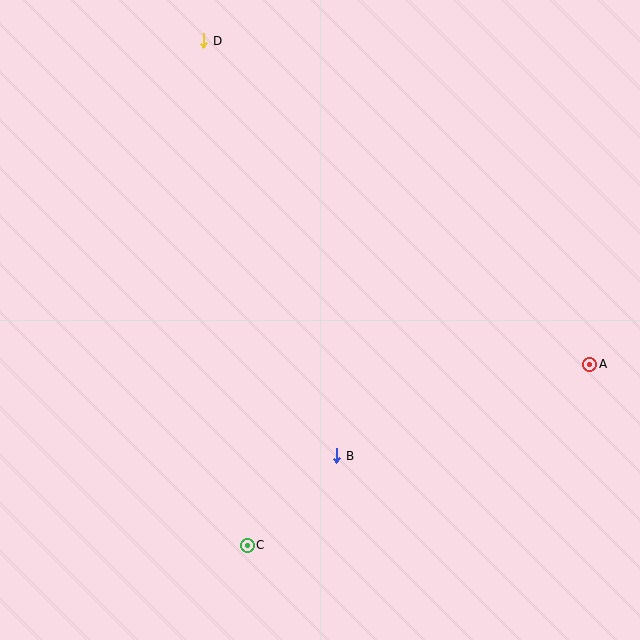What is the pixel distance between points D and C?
The distance between D and C is 506 pixels.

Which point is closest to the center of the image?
Point B at (337, 456) is closest to the center.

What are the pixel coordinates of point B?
Point B is at (337, 456).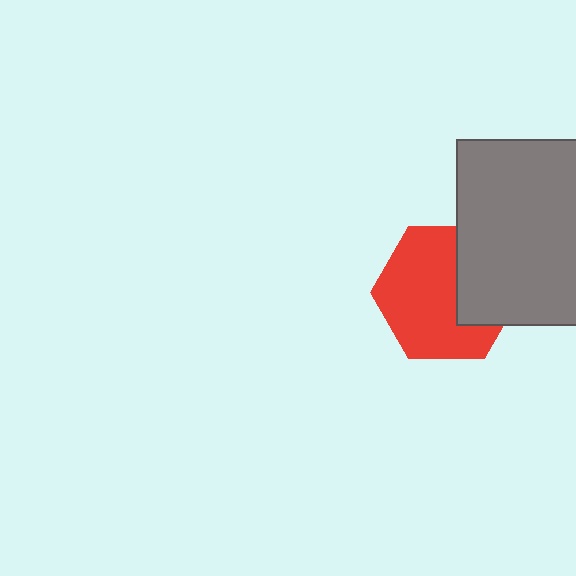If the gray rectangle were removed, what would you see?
You would see the complete red hexagon.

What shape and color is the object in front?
The object in front is a gray rectangle.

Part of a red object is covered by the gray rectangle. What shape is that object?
It is a hexagon.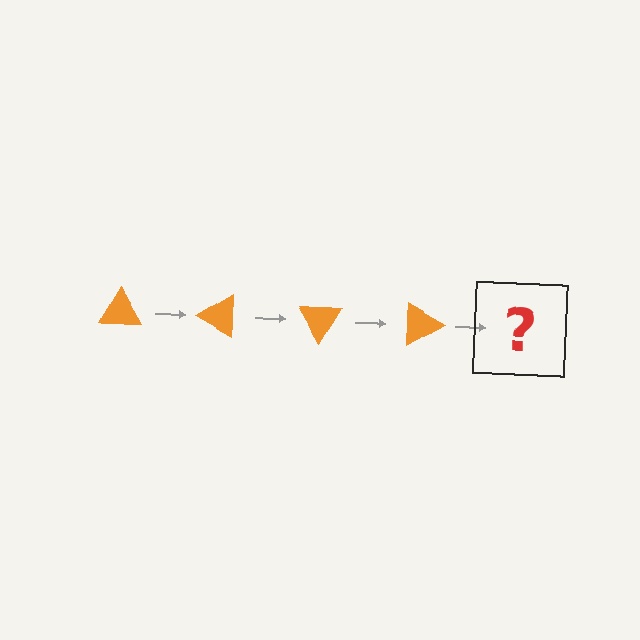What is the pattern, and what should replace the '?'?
The pattern is that the triangle rotates 30 degrees each step. The '?' should be an orange triangle rotated 120 degrees.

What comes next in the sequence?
The next element should be an orange triangle rotated 120 degrees.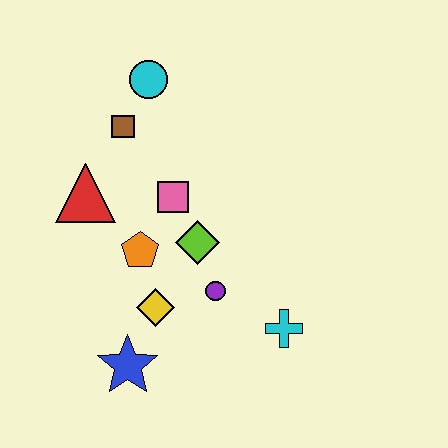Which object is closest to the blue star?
The yellow diamond is closest to the blue star.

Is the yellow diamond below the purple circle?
Yes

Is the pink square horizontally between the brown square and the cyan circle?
No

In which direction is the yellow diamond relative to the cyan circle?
The yellow diamond is below the cyan circle.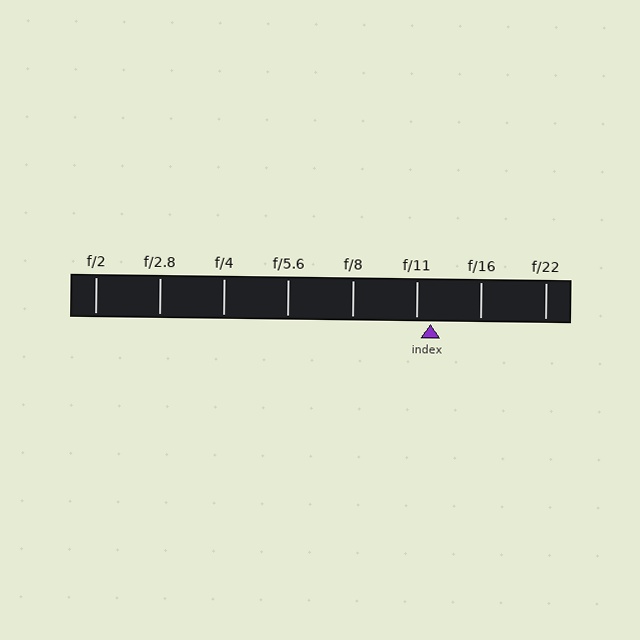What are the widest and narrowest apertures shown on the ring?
The widest aperture shown is f/2 and the narrowest is f/22.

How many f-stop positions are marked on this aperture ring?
There are 8 f-stop positions marked.